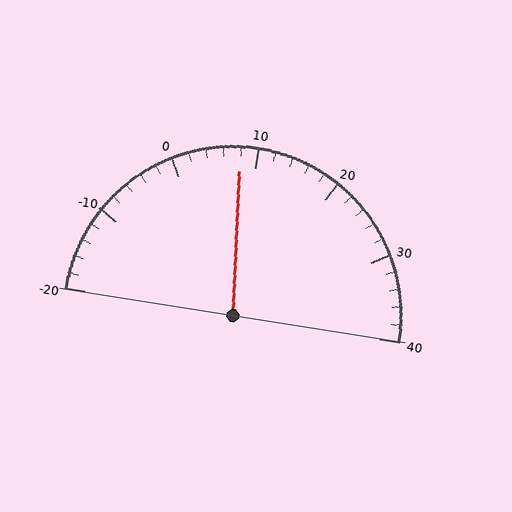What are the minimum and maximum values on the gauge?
The gauge ranges from -20 to 40.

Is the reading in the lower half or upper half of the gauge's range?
The reading is in the lower half of the range (-20 to 40).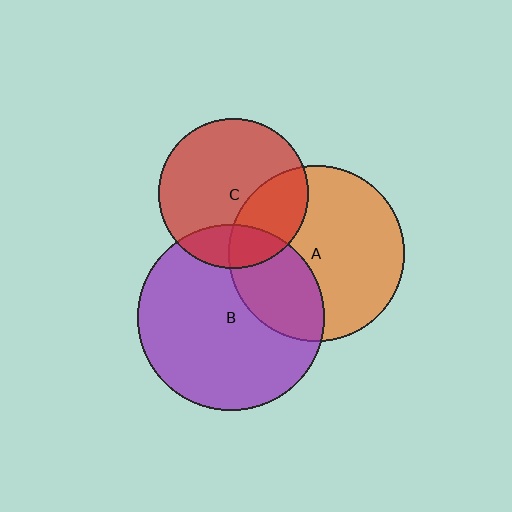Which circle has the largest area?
Circle B (purple).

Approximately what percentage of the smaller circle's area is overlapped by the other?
Approximately 30%.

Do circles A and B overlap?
Yes.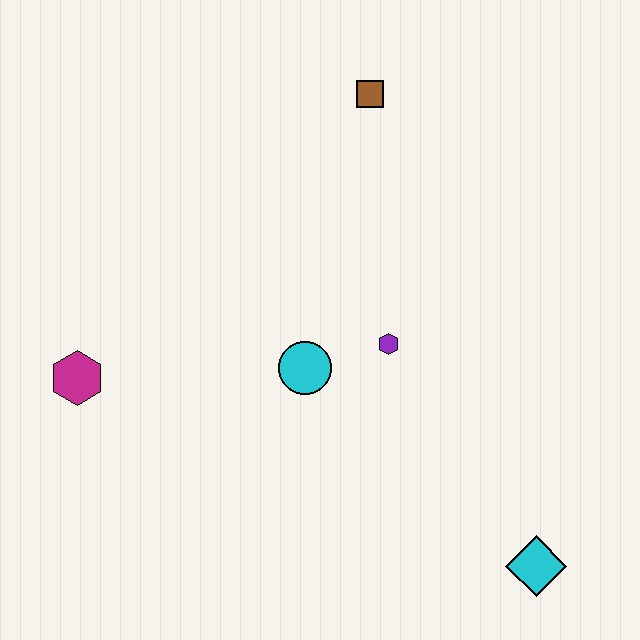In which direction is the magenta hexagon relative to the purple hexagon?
The magenta hexagon is to the left of the purple hexagon.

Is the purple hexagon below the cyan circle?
No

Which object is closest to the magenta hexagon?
The cyan circle is closest to the magenta hexagon.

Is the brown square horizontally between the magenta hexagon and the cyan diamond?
Yes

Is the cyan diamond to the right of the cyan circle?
Yes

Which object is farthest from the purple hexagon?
The magenta hexagon is farthest from the purple hexagon.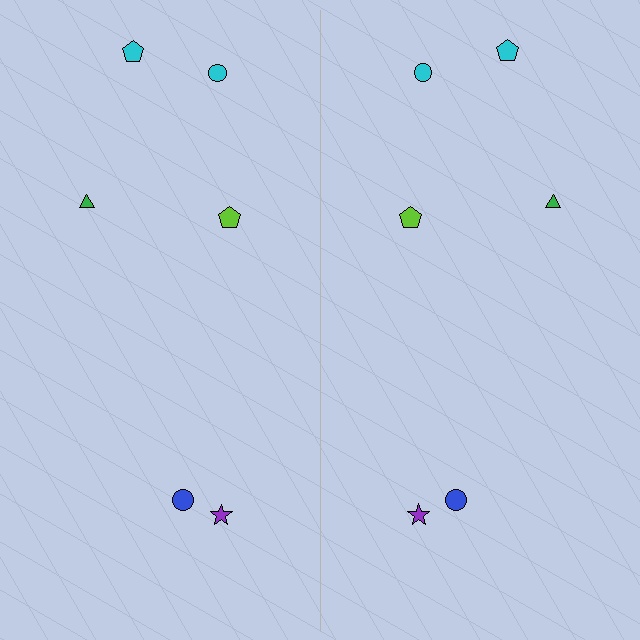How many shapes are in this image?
There are 12 shapes in this image.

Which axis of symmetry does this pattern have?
The pattern has a vertical axis of symmetry running through the center of the image.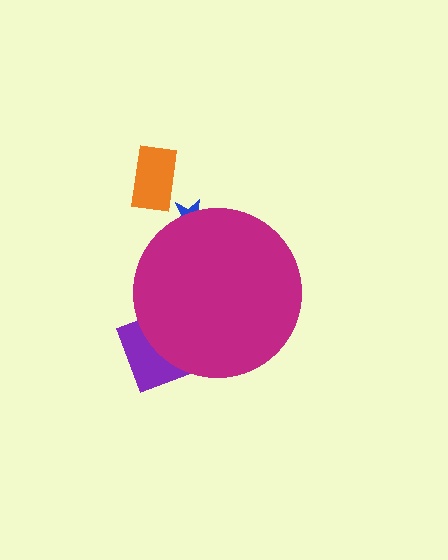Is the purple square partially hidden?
Yes, the purple square is partially hidden behind the magenta circle.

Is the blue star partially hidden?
Yes, the blue star is partially hidden behind the magenta circle.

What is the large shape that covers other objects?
A magenta circle.